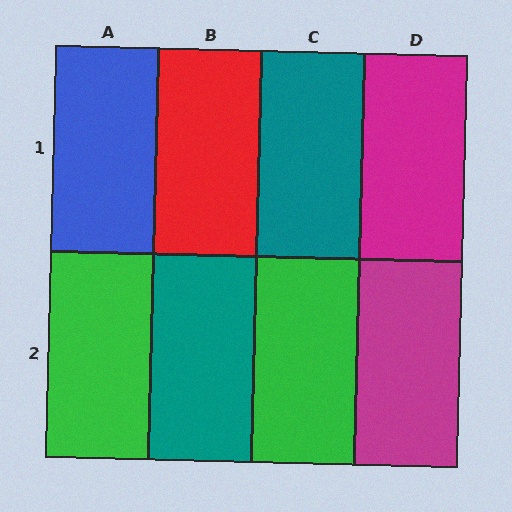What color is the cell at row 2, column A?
Green.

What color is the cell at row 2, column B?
Teal.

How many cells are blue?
1 cell is blue.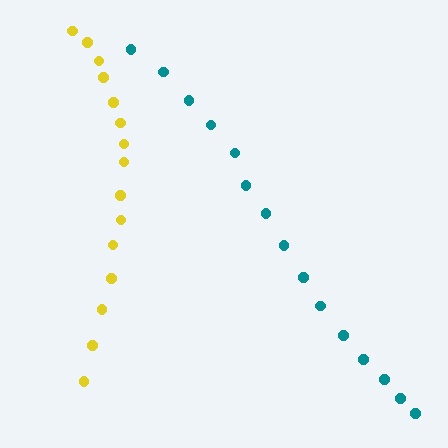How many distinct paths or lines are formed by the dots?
There are 2 distinct paths.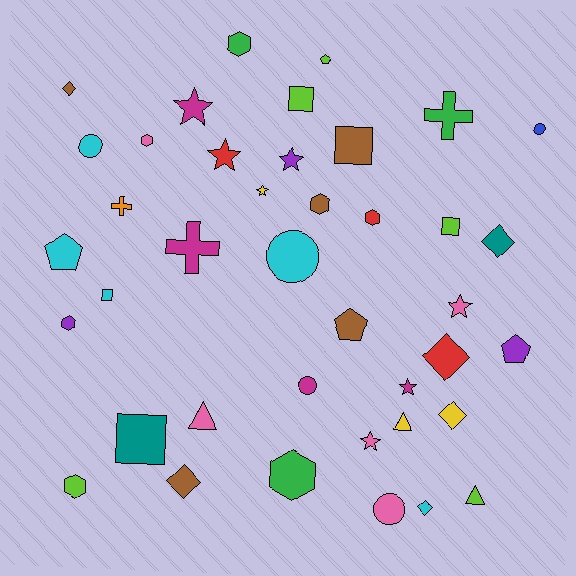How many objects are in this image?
There are 40 objects.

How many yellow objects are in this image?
There are 3 yellow objects.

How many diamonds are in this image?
There are 6 diamonds.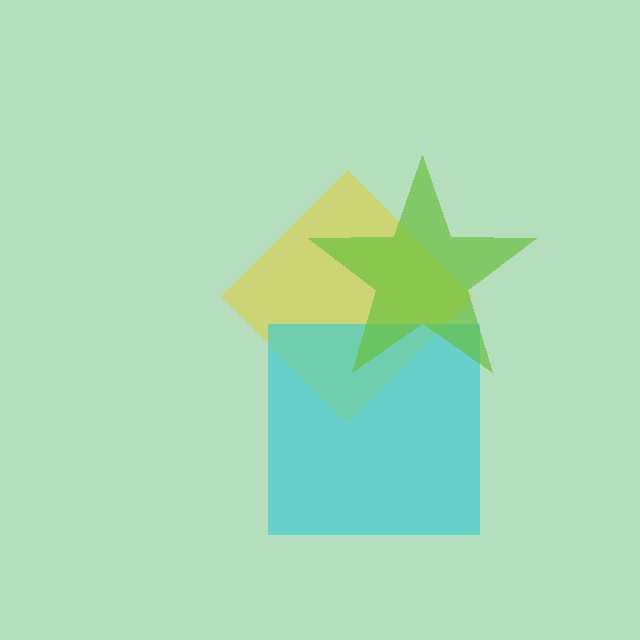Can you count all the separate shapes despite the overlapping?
Yes, there are 3 separate shapes.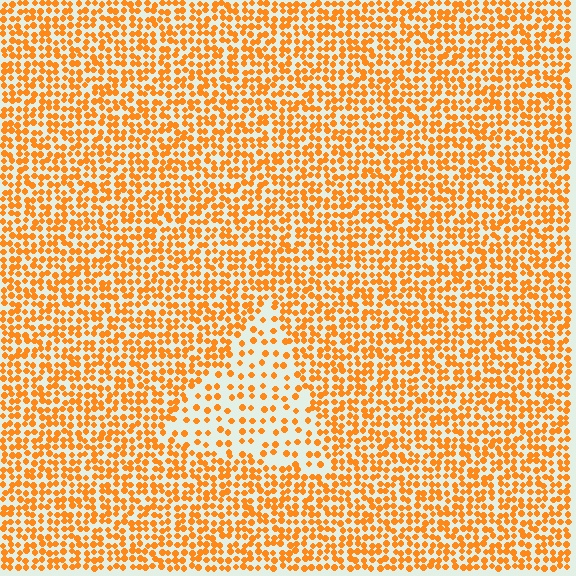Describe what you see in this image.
The image contains small orange elements arranged at two different densities. A triangle-shaped region is visible where the elements are less densely packed than the surrounding area.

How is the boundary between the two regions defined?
The boundary is defined by a change in element density (approximately 2.2x ratio). All elements are the same color, size, and shape.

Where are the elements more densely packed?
The elements are more densely packed outside the triangle boundary.